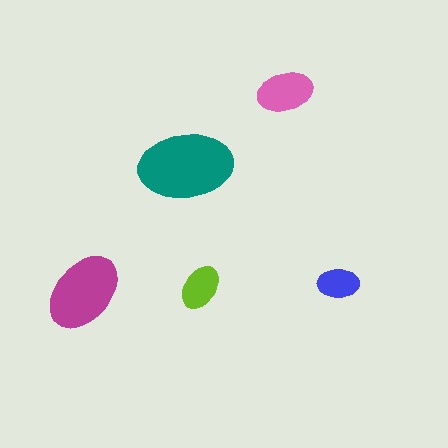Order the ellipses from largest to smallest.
the teal one, the magenta one, the pink one, the lime one, the blue one.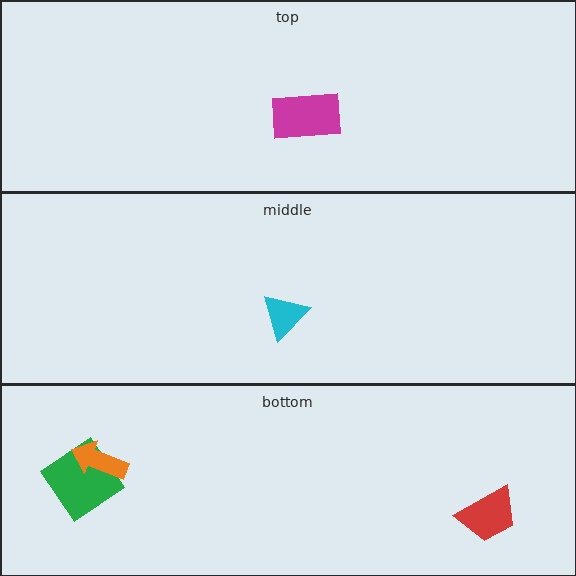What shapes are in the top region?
The magenta rectangle.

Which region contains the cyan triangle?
The middle region.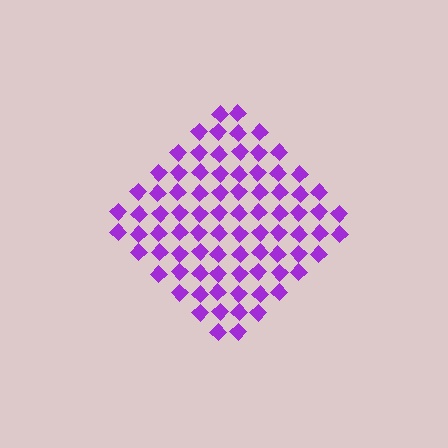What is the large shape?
The large shape is a diamond.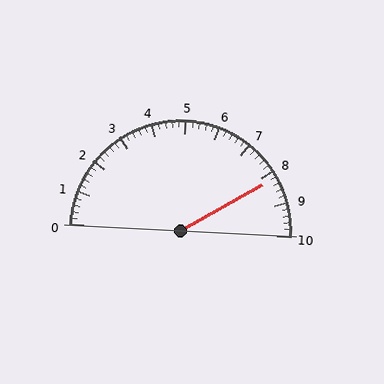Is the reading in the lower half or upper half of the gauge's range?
The reading is in the upper half of the range (0 to 10).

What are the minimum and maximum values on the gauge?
The gauge ranges from 0 to 10.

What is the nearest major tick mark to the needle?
The nearest major tick mark is 8.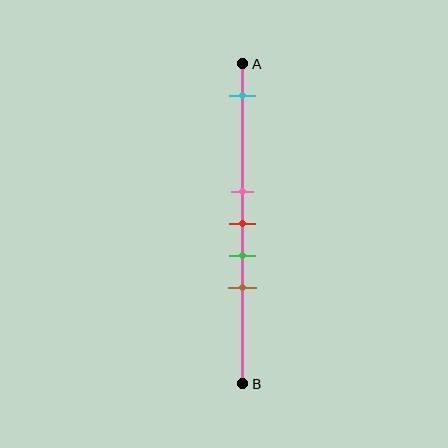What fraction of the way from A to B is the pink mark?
The pink mark is approximately 40% (0.4) of the way from A to B.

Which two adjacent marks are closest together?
The pink and red marks are the closest adjacent pair.